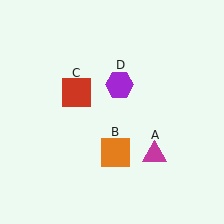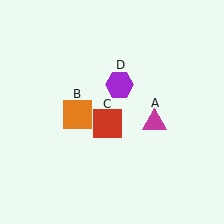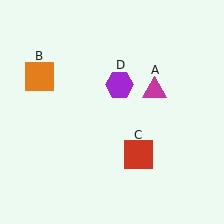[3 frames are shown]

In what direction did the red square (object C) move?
The red square (object C) moved down and to the right.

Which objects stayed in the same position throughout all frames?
Purple hexagon (object D) remained stationary.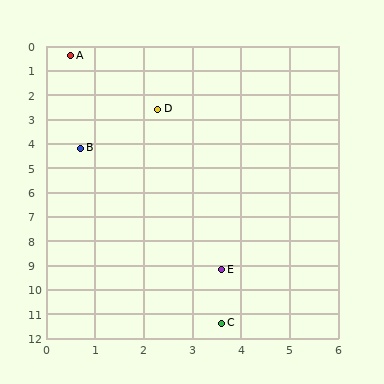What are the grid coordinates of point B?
Point B is at approximately (0.7, 4.2).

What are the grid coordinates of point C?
Point C is at approximately (3.6, 11.4).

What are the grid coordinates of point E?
Point E is at approximately (3.6, 9.2).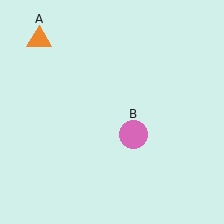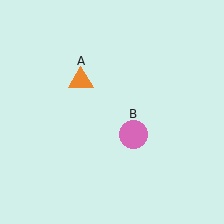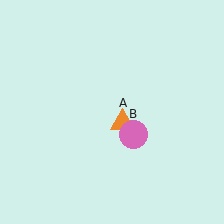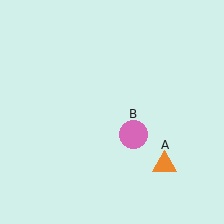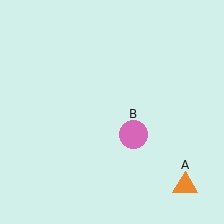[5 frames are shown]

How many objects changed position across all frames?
1 object changed position: orange triangle (object A).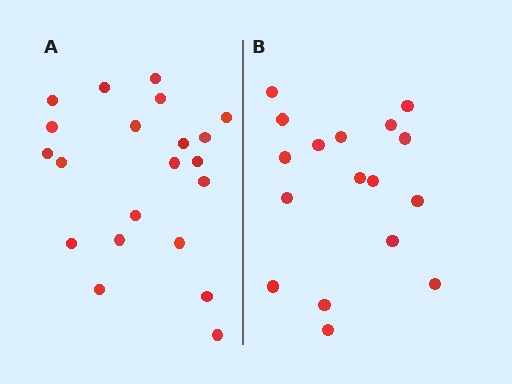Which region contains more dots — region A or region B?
Region A (the left region) has more dots.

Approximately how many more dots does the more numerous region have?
Region A has about 4 more dots than region B.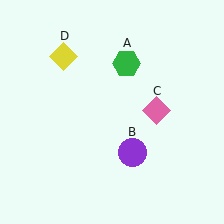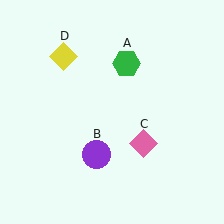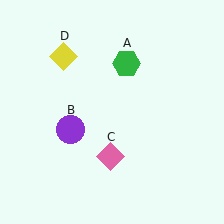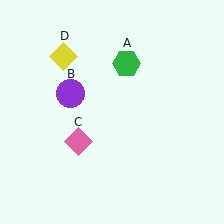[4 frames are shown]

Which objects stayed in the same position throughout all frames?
Green hexagon (object A) and yellow diamond (object D) remained stationary.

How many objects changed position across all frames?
2 objects changed position: purple circle (object B), pink diamond (object C).